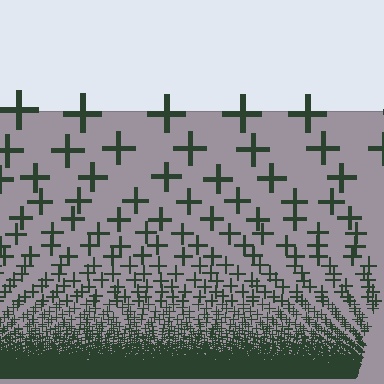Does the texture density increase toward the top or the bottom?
Density increases toward the bottom.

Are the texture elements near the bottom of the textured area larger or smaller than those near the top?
Smaller. The gradient is inverted — elements near the bottom are smaller and denser.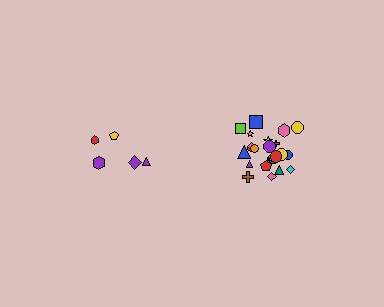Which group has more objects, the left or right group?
The right group.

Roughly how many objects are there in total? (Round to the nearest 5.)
Roughly 30 objects in total.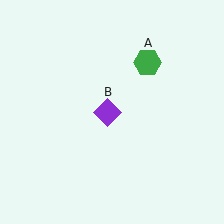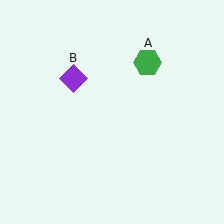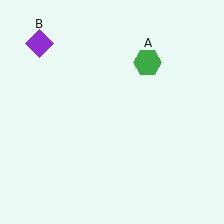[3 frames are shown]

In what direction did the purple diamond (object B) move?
The purple diamond (object B) moved up and to the left.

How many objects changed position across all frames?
1 object changed position: purple diamond (object B).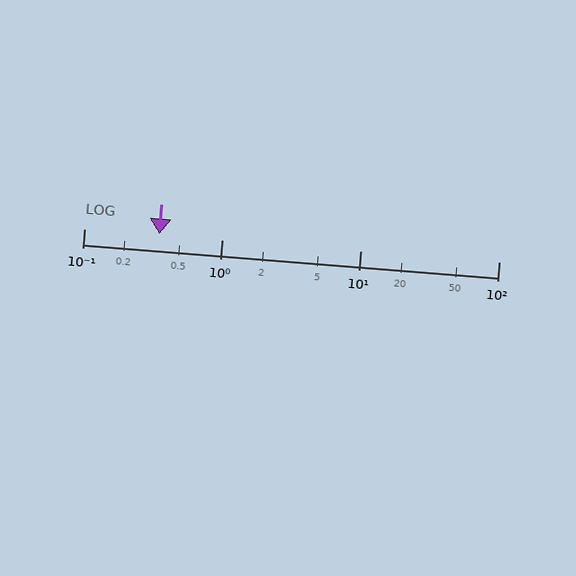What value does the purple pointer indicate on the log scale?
The pointer indicates approximately 0.35.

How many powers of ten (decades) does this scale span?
The scale spans 3 decades, from 0.1 to 100.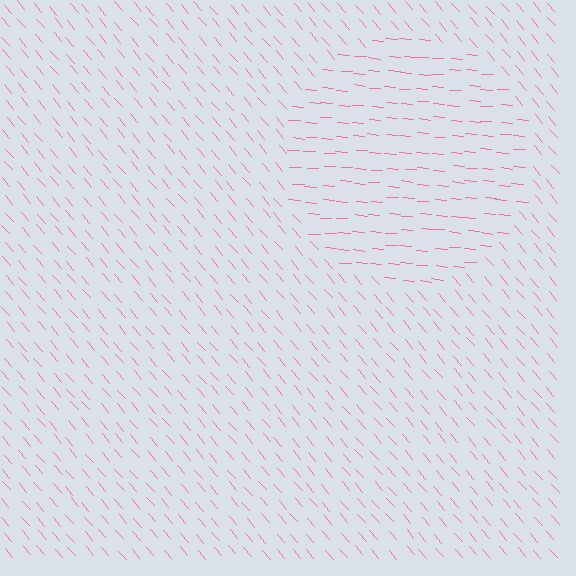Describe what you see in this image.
The image is filled with small pink line segments. A circle region in the image has lines oriented differently from the surrounding lines, creating a visible texture boundary.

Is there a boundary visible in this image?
Yes, there is a texture boundary formed by a change in line orientation.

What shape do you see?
I see a circle.